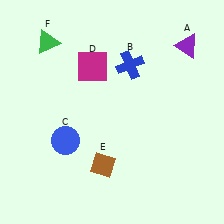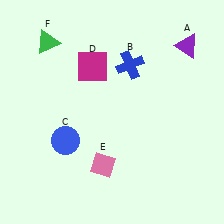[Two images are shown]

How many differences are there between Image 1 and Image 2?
There is 1 difference between the two images.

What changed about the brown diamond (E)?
In Image 1, E is brown. In Image 2, it changed to pink.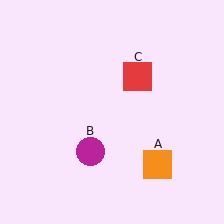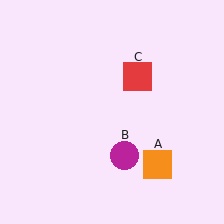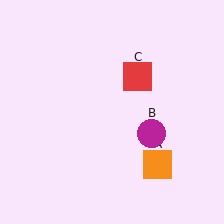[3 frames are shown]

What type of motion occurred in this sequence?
The magenta circle (object B) rotated counterclockwise around the center of the scene.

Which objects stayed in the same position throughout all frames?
Orange square (object A) and red square (object C) remained stationary.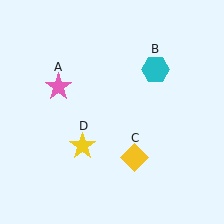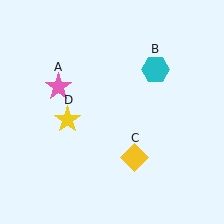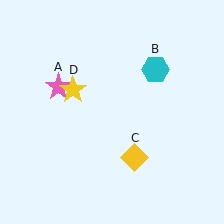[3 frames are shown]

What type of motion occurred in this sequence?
The yellow star (object D) rotated clockwise around the center of the scene.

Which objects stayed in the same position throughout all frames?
Pink star (object A) and cyan hexagon (object B) and yellow diamond (object C) remained stationary.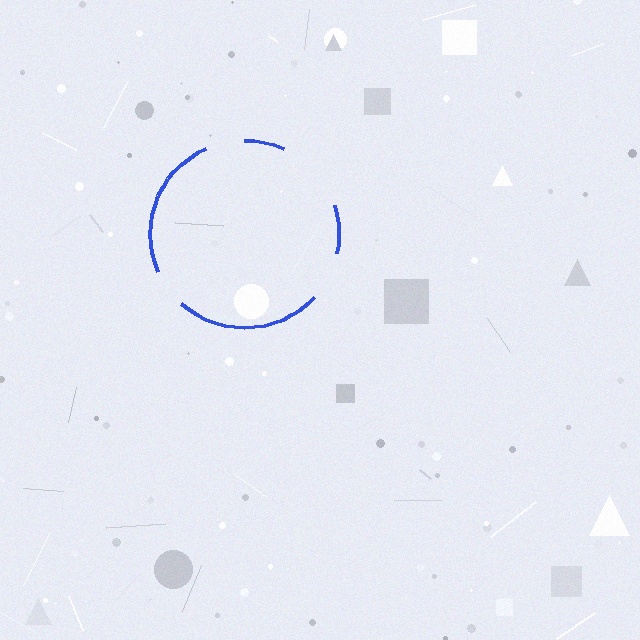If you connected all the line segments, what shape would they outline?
They would outline a circle.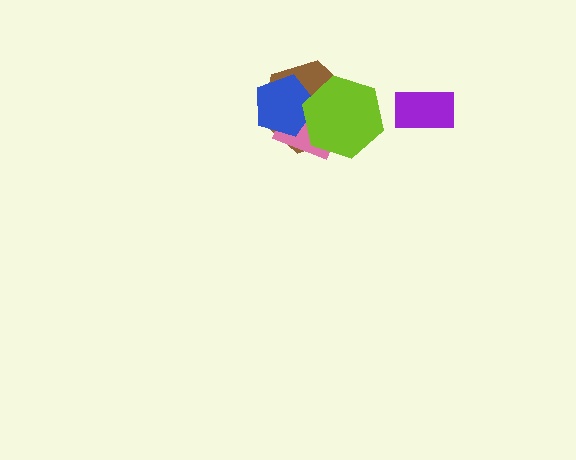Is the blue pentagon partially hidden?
Yes, it is partially covered by another shape.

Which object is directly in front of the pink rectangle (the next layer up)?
The blue pentagon is directly in front of the pink rectangle.